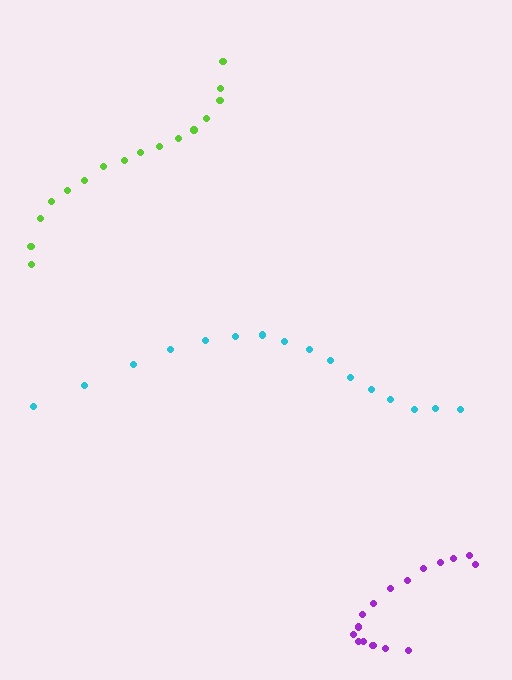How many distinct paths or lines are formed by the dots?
There are 3 distinct paths.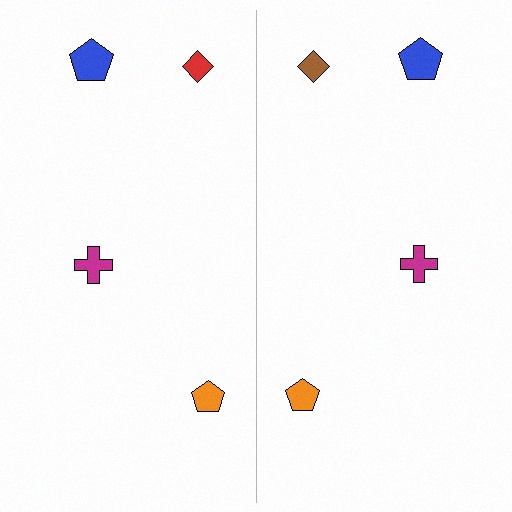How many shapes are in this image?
There are 8 shapes in this image.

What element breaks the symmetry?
The brown diamond on the right side breaks the symmetry — its mirror counterpart is red.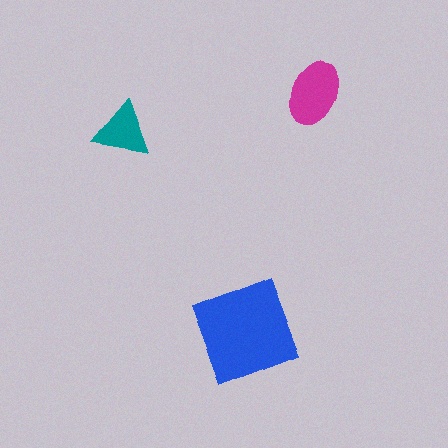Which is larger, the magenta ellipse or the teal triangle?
The magenta ellipse.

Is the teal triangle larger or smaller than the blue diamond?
Smaller.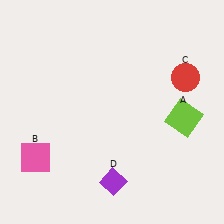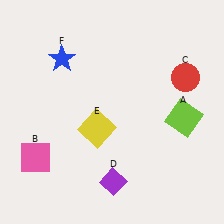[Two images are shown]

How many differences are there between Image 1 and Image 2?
There are 2 differences between the two images.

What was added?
A yellow square (E), a blue star (F) were added in Image 2.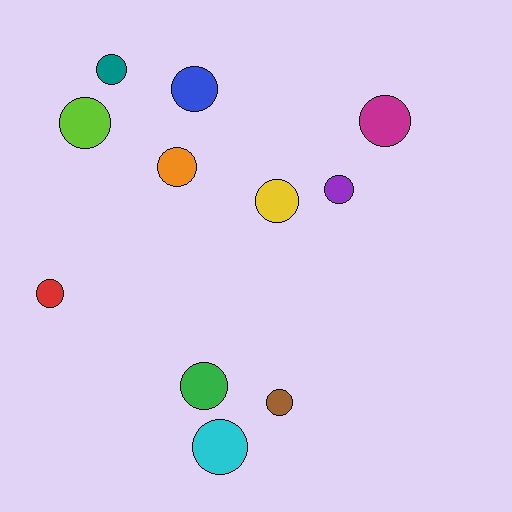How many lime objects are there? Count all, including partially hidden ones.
There is 1 lime object.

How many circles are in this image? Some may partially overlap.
There are 11 circles.